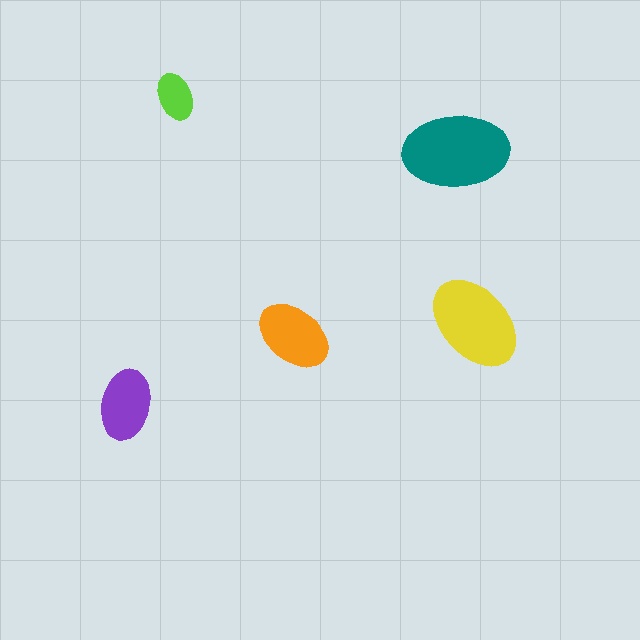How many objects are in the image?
There are 5 objects in the image.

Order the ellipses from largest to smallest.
the teal one, the yellow one, the orange one, the purple one, the lime one.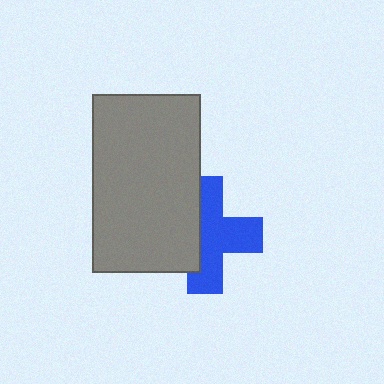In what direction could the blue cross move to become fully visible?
The blue cross could move right. That would shift it out from behind the gray rectangle entirely.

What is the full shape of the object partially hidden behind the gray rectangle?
The partially hidden object is a blue cross.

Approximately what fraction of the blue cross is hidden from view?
Roughly 40% of the blue cross is hidden behind the gray rectangle.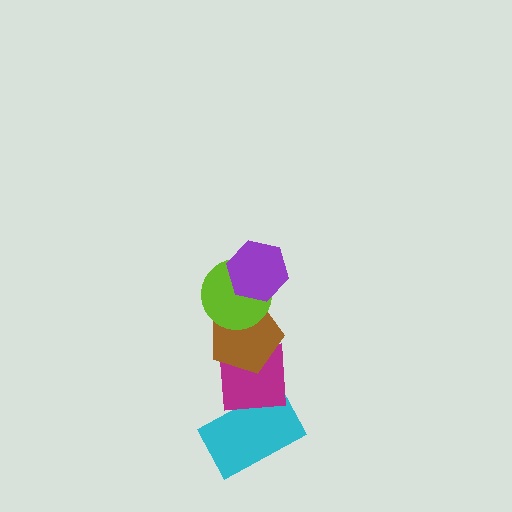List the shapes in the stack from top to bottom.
From top to bottom: the purple hexagon, the lime circle, the brown pentagon, the magenta square, the cyan rectangle.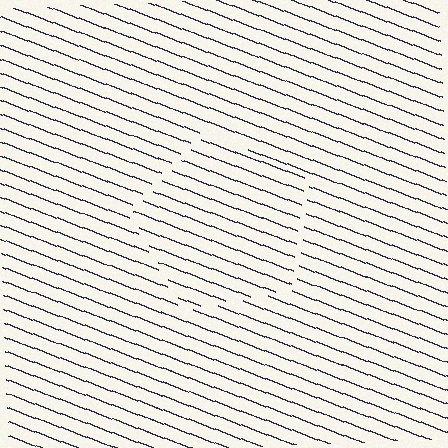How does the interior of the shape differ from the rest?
The interior of the shape contains the same grating, shifted by half a period — the contour is defined by the phase discontinuity where line-ends from the inner and outer gratings abut.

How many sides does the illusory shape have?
5 sides — the line-ends trace a pentagon.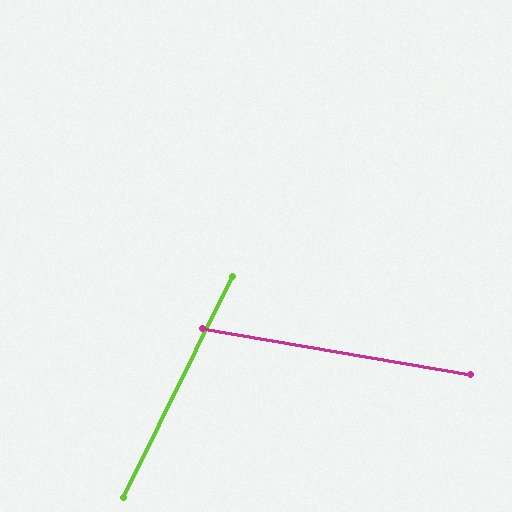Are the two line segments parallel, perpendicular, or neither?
Neither parallel nor perpendicular — they differ by about 74°.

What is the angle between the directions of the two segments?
Approximately 74 degrees.